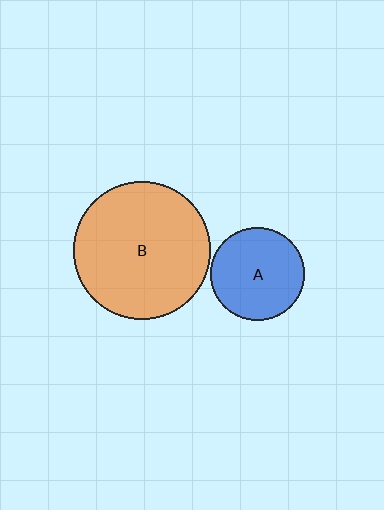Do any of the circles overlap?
No, none of the circles overlap.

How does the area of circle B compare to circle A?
Approximately 2.2 times.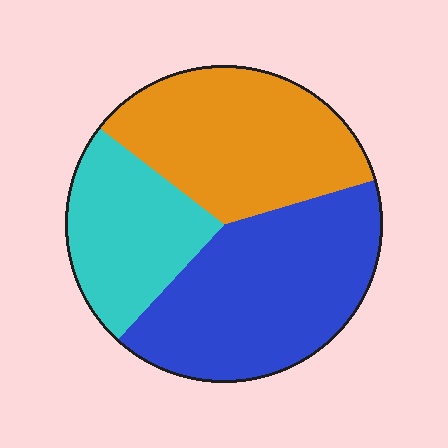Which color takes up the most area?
Blue, at roughly 40%.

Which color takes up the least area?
Cyan, at roughly 25%.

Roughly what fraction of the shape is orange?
Orange covers 35% of the shape.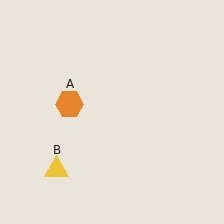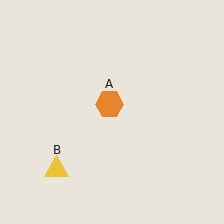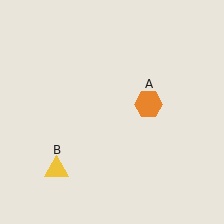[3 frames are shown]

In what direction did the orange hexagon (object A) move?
The orange hexagon (object A) moved right.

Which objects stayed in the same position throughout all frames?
Yellow triangle (object B) remained stationary.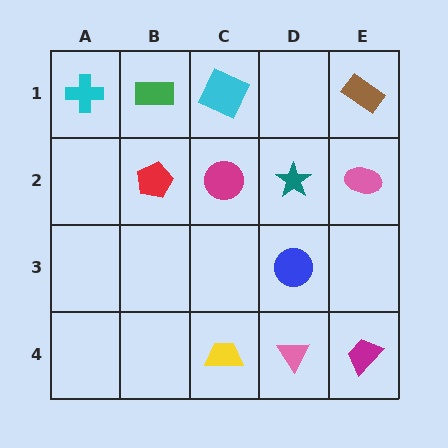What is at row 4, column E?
A magenta trapezoid.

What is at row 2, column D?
A teal star.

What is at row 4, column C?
A yellow trapezoid.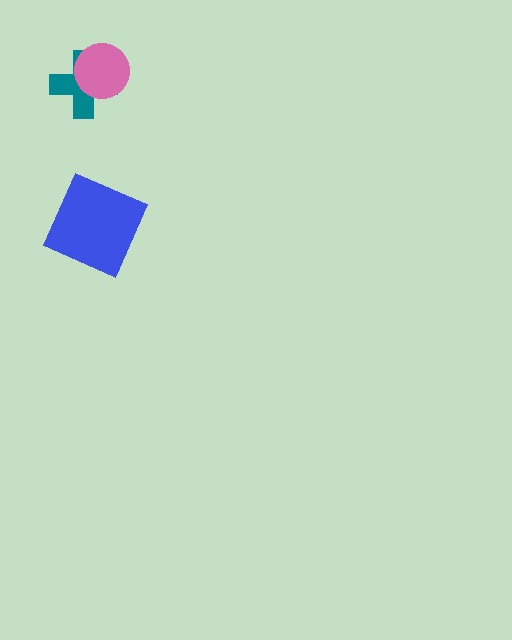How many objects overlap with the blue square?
0 objects overlap with the blue square.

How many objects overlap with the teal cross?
1 object overlaps with the teal cross.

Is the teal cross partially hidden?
Yes, it is partially covered by another shape.